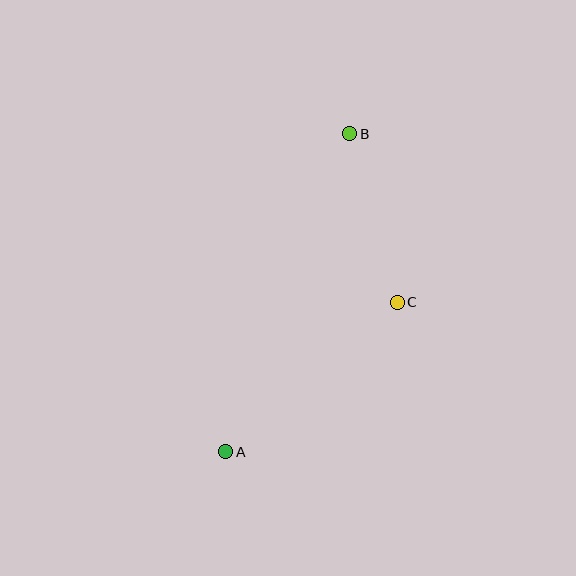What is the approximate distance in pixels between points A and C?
The distance between A and C is approximately 227 pixels.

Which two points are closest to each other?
Points B and C are closest to each other.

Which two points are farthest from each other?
Points A and B are farthest from each other.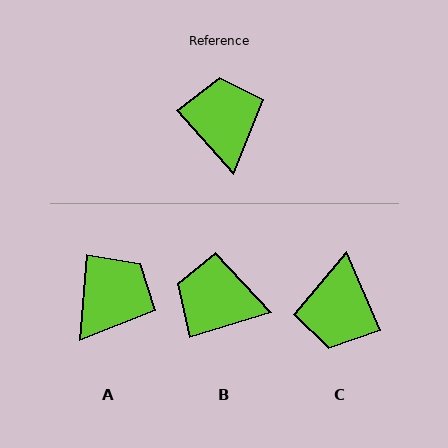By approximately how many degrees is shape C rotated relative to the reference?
Approximately 162 degrees counter-clockwise.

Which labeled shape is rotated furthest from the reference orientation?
C, about 162 degrees away.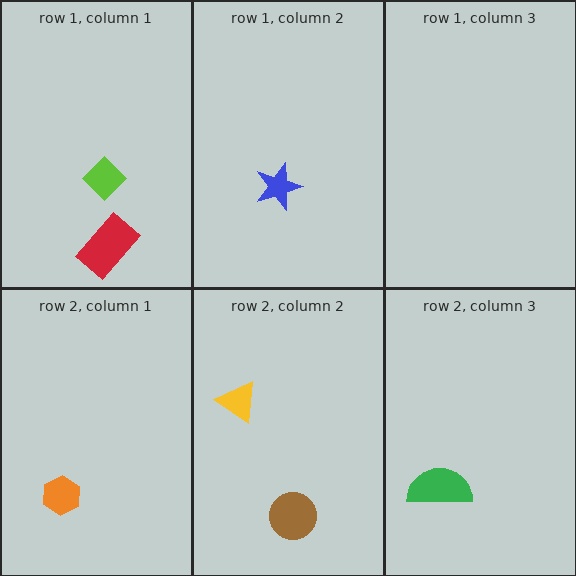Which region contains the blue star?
The row 1, column 2 region.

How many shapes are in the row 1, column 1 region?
2.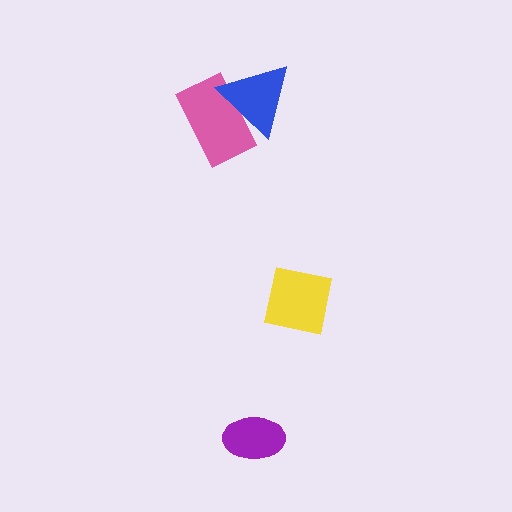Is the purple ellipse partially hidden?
No, no other shape covers it.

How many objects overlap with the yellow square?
0 objects overlap with the yellow square.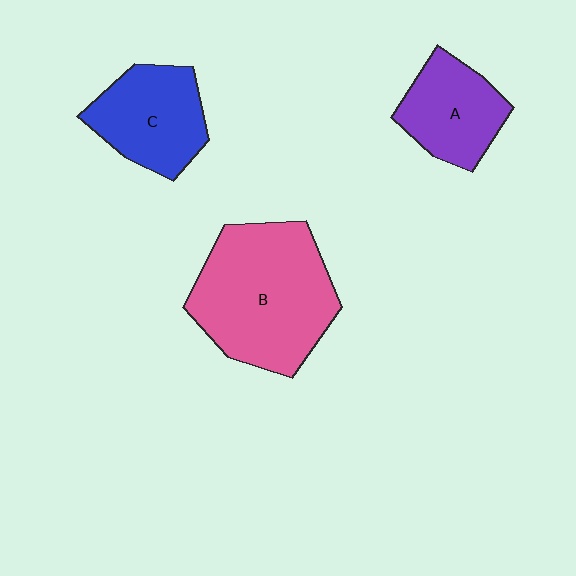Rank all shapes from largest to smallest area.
From largest to smallest: B (pink), C (blue), A (purple).